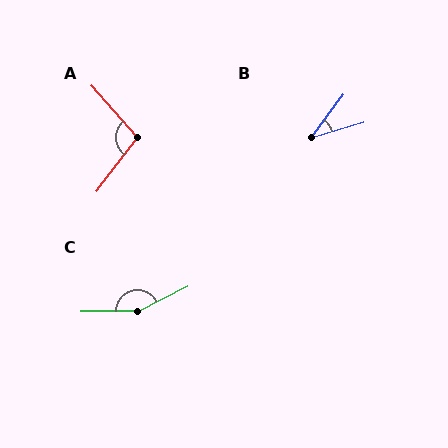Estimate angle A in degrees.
Approximately 101 degrees.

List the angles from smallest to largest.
B (37°), A (101°), C (153°).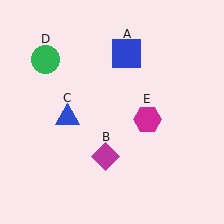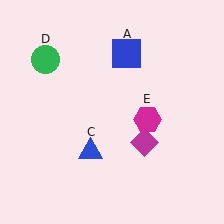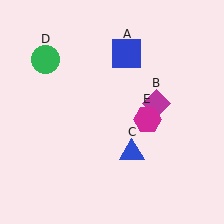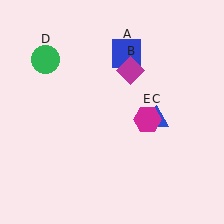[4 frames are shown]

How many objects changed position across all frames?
2 objects changed position: magenta diamond (object B), blue triangle (object C).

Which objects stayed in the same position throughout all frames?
Blue square (object A) and green circle (object D) and magenta hexagon (object E) remained stationary.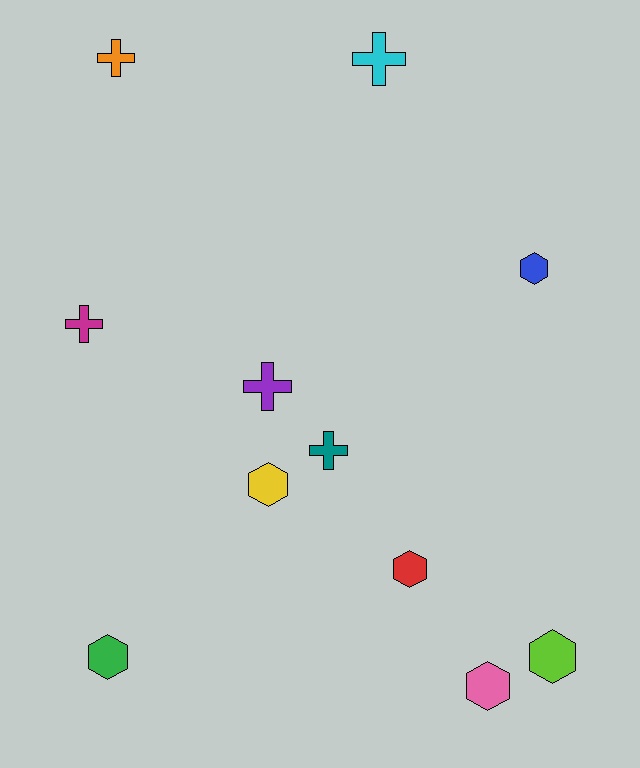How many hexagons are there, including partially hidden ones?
There are 6 hexagons.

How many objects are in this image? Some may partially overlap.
There are 11 objects.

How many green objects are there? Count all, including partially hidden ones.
There is 1 green object.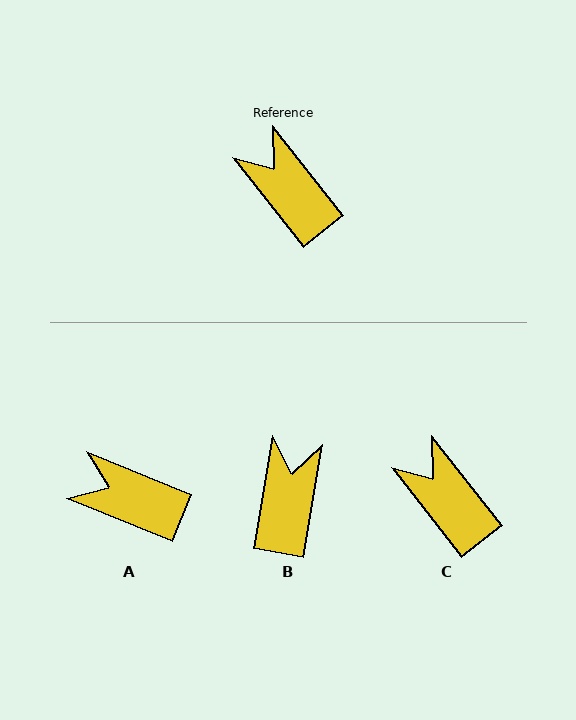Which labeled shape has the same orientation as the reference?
C.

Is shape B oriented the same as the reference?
No, it is off by about 48 degrees.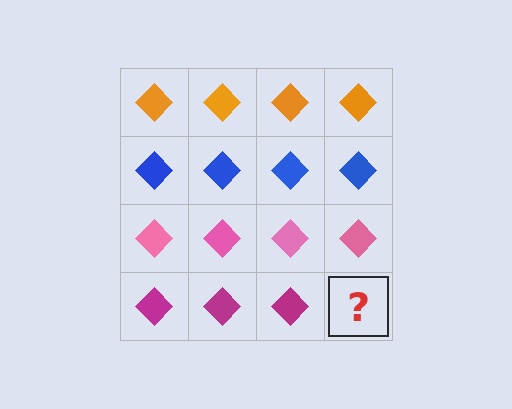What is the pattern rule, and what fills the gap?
The rule is that each row has a consistent color. The gap should be filled with a magenta diamond.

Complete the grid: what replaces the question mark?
The question mark should be replaced with a magenta diamond.